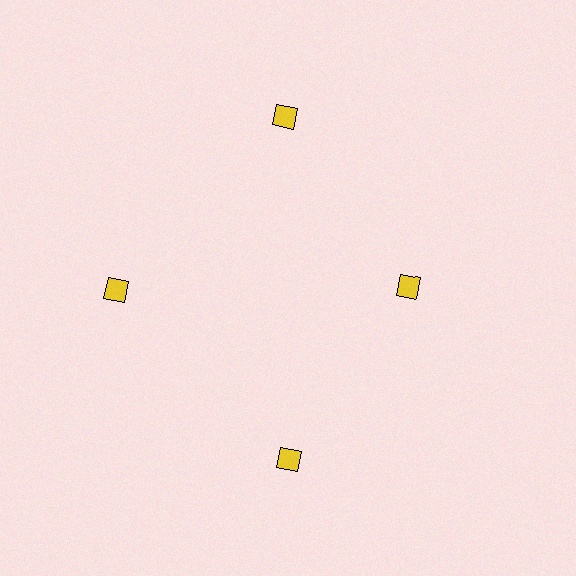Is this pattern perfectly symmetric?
No. The 4 yellow diamonds are arranged in a ring, but one element near the 3 o'clock position is pulled inward toward the center, breaking the 4-fold rotational symmetry.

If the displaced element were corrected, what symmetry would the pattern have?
It would have 4-fold rotational symmetry — the pattern would map onto itself every 90 degrees.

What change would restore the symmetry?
The symmetry would be restored by moving it outward, back onto the ring so that all 4 diamonds sit at equal angles and equal distance from the center.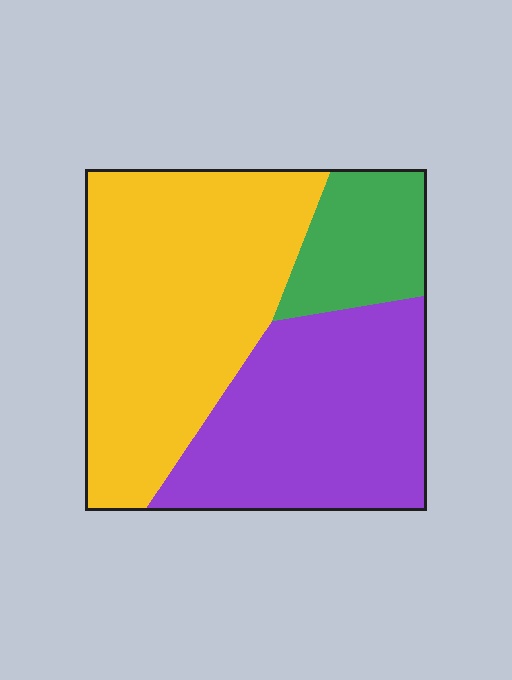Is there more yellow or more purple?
Yellow.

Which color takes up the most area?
Yellow, at roughly 50%.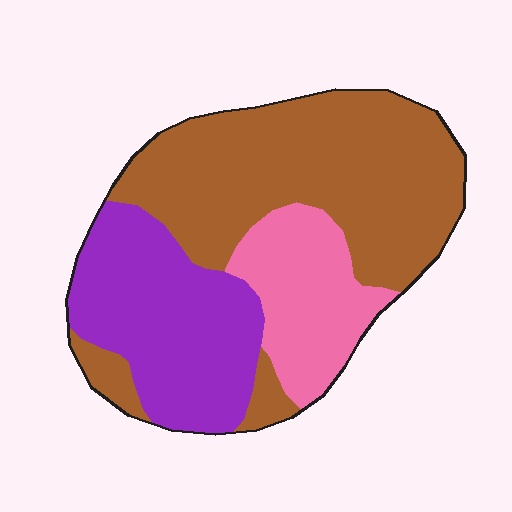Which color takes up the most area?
Brown, at roughly 50%.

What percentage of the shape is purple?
Purple takes up about one third (1/3) of the shape.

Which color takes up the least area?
Pink, at roughly 20%.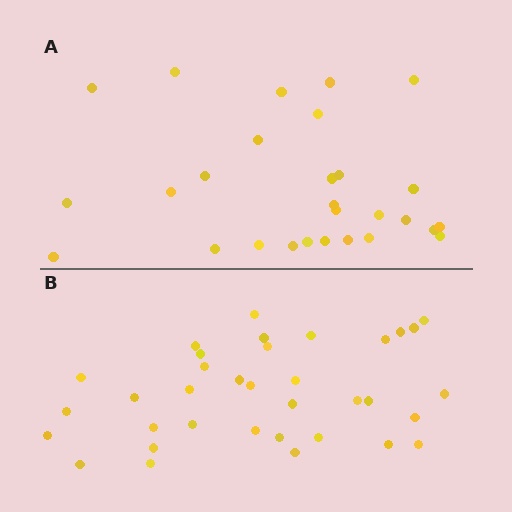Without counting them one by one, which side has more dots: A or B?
Region B (the bottom region) has more dots.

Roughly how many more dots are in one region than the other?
Region B has roughly 8 or so more dots than region A.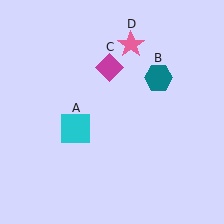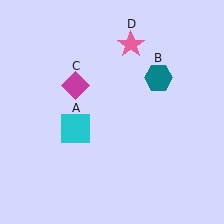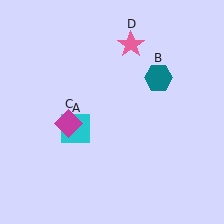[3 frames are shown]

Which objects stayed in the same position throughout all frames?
Cyan square (object A) and teal hexagon (object B) and pink star (object D) remained stationary.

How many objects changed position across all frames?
1 object changed position: magenta diamond (object C).